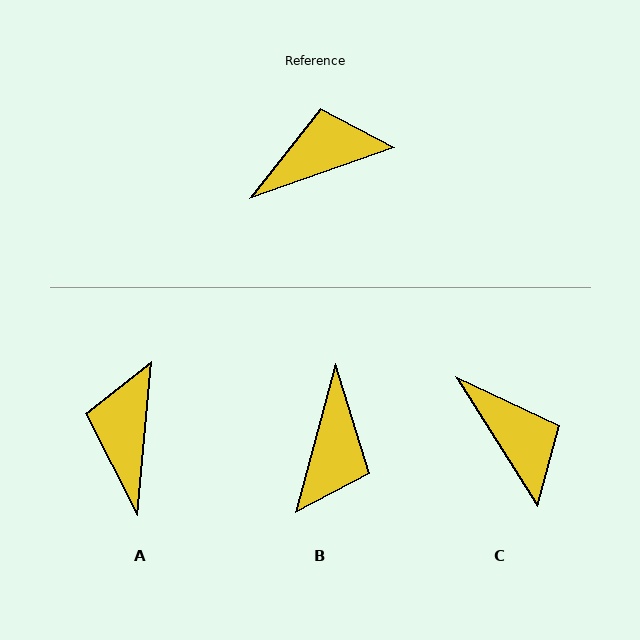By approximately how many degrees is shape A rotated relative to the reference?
Approximately 65 degrees counter-clockwise.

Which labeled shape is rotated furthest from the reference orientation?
B, about 124 degrees away.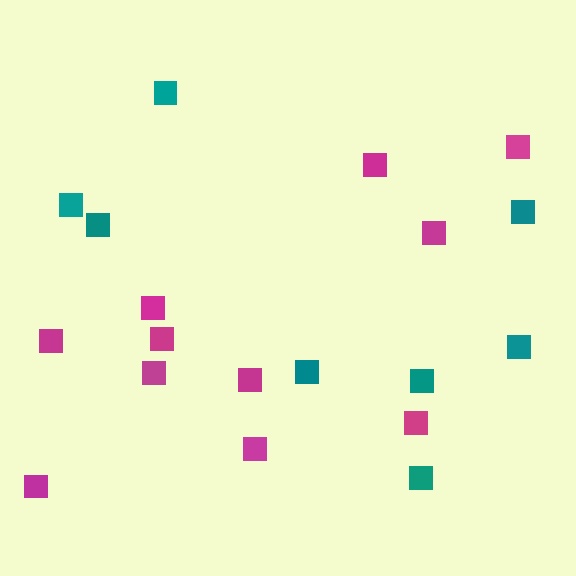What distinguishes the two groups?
There are 2 groups: one group of teal squares (8) and one group of magenta squares (11).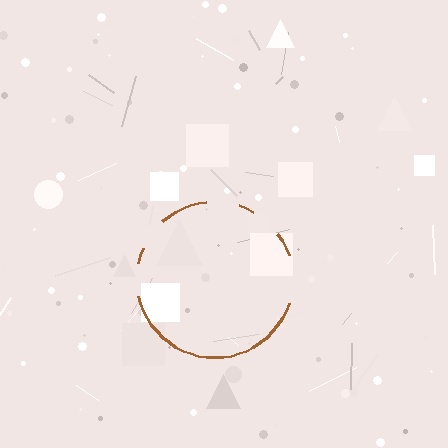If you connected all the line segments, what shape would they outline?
They would outline a circle.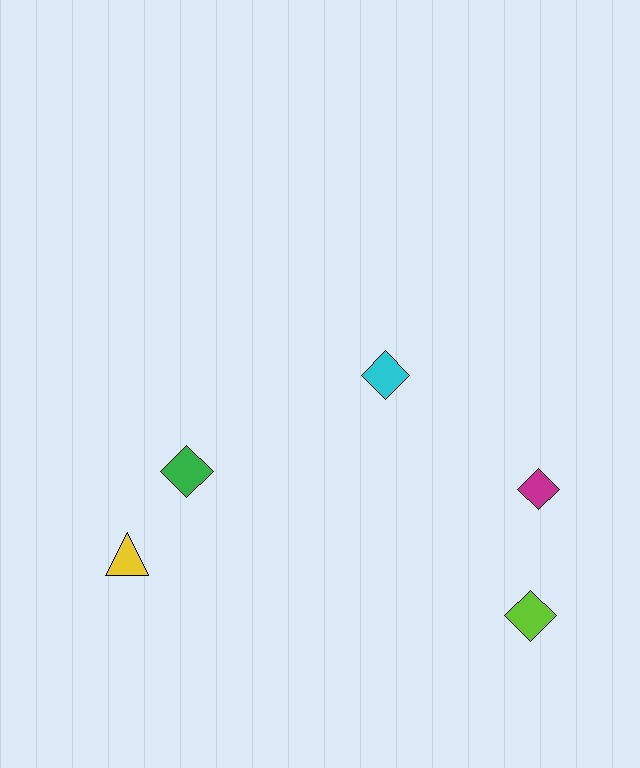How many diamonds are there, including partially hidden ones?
There are 4 diamonds.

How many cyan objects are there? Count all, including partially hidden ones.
There is 1 cyan object.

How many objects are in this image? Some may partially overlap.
There are 5 objects.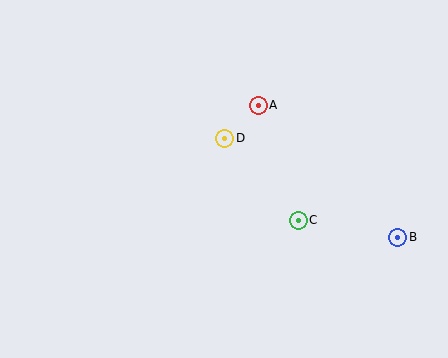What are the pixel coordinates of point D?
Point D is at (225, 138).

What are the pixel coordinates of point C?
Point C is at (298, 220).